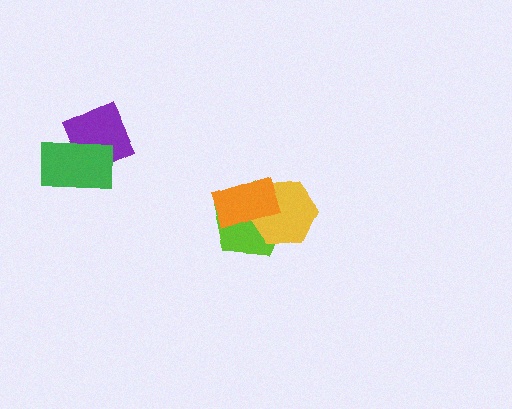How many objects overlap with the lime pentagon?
2 objects overlap with the lime pentagon.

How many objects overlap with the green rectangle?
1 object overlaps with the green rectangle.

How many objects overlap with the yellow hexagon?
2 objects overlap with the yellow hexagon.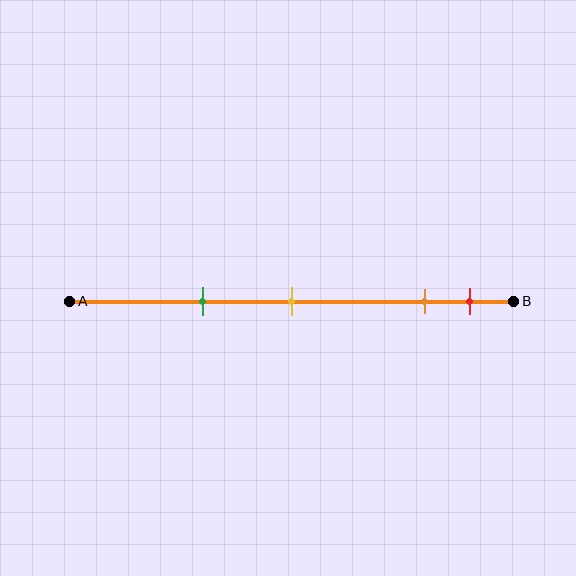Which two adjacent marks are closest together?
The orange and red marks are the closest adjacent pair.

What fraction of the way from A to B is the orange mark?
The orange mark is approximately 80% (0.8) of the way from A to B.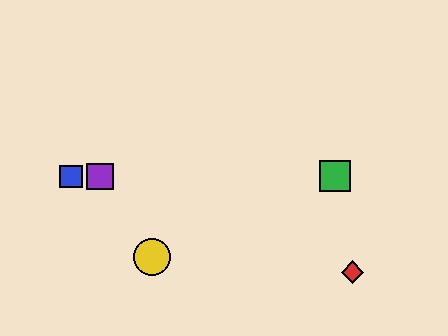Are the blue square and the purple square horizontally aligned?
Yes, both are at y≈176.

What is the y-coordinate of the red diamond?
The red diamond is at y≈273.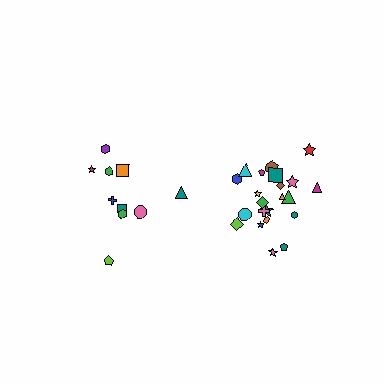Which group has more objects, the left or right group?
The right group.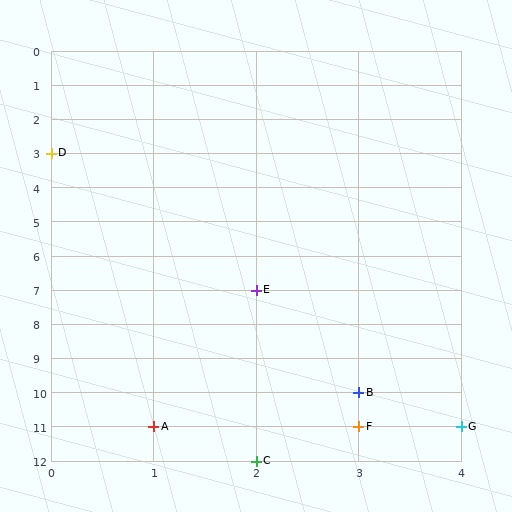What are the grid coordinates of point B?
Point B is at grid coordinates (3, 10).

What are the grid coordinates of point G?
Point G is at grid coordinates (4, 11).